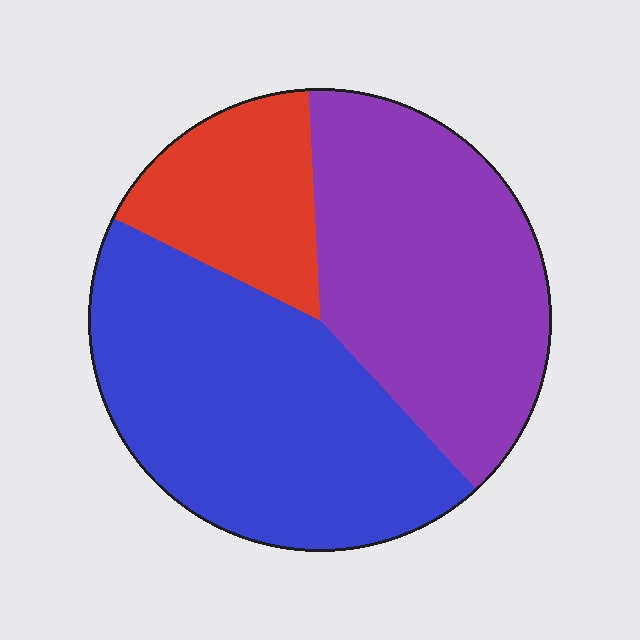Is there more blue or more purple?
Blue.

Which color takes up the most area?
Blue, at roughly 45%.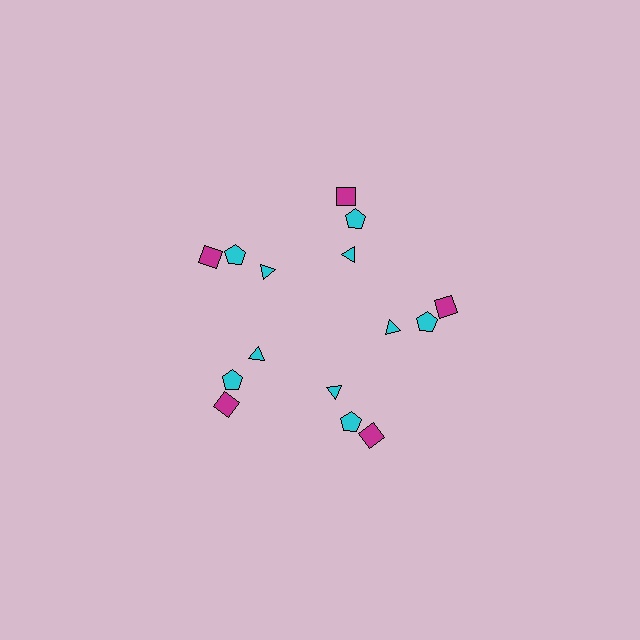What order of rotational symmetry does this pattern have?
This pattern has 5-fold rotational symmetry.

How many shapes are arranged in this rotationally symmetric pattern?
There are 15 shapes, arranged in 5 groups of 3.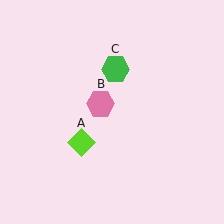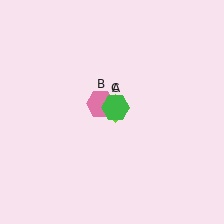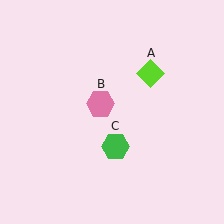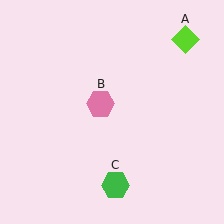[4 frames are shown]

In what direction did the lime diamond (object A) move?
The lime diamond (object A) moved up and to the right.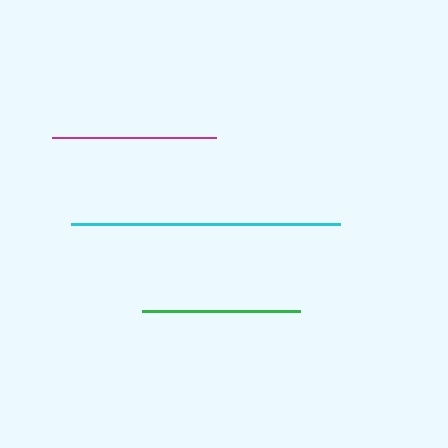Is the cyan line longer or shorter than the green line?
The cyan line is longer than the green line.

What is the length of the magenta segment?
The magenta segment is approximately 165 pixels long.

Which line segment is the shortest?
The green line is the shortest at approximately 158 pixels.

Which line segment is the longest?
The cyan line is the longest at approximately 269 pixels.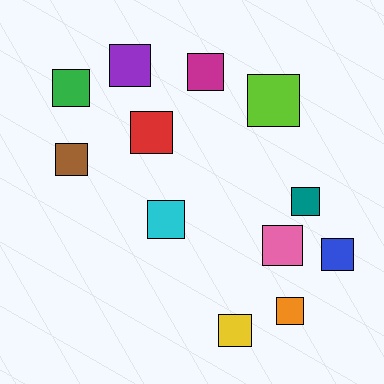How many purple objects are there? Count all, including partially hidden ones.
There is 1 purple object.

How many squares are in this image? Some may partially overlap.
There are 12 squares.